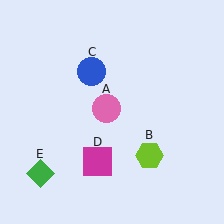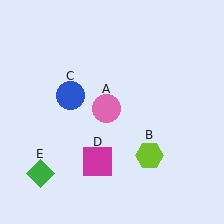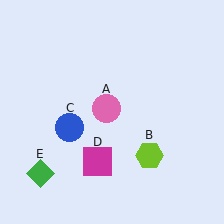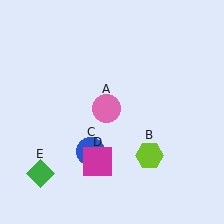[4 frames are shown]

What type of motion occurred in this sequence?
The blue circle (object C) rotated counterclockwise around the center of the scene.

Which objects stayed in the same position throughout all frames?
Pink circle (object A) and lime hexagon (object B) and magenta square (object D) and green diamond (object E) remained stationary.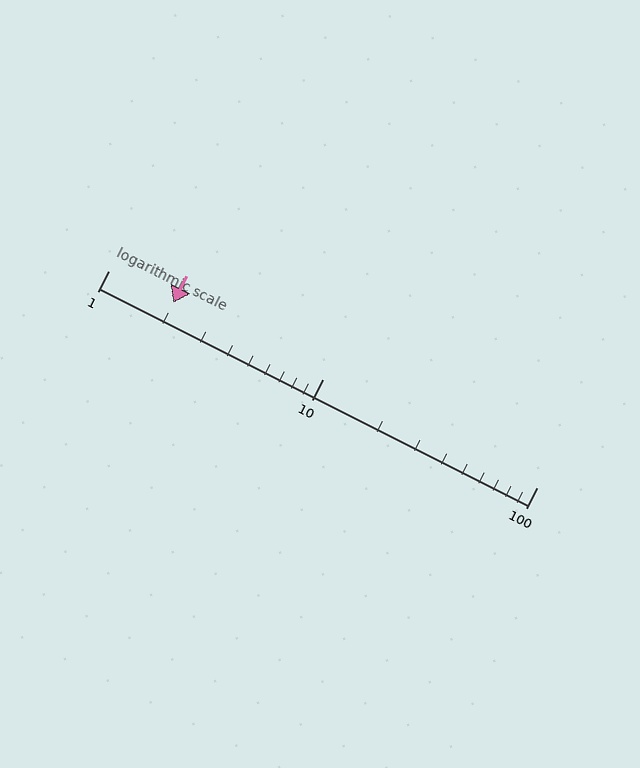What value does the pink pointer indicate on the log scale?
The pointer indicates approximately 2.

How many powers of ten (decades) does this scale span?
The scale spans 2 decades, from 1 to 100.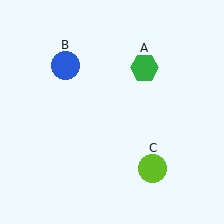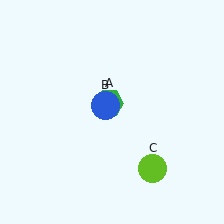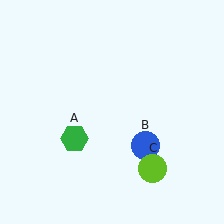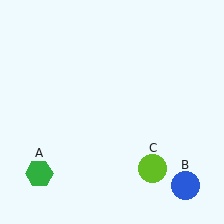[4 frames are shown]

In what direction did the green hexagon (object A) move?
The green hexagon (object A) moved down and to the left.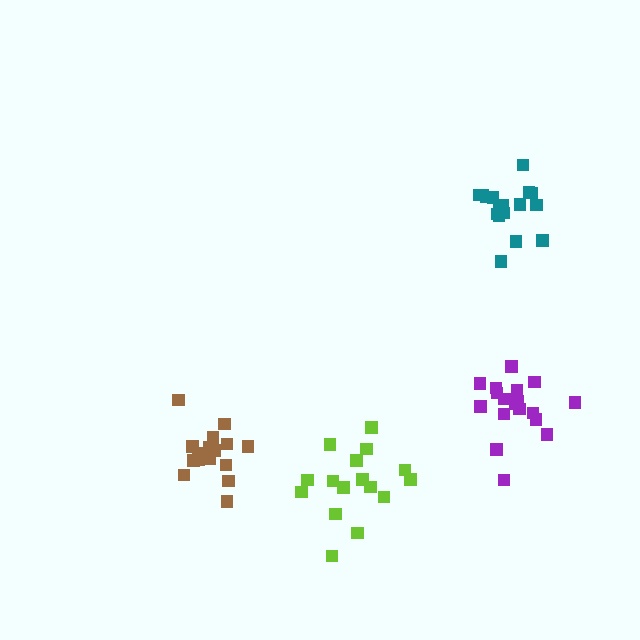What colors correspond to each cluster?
The clusters are colored: lime, brown, teal, purple.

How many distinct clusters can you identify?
There are 4 distinct clusters.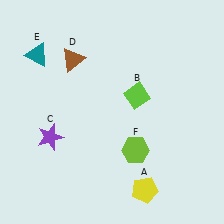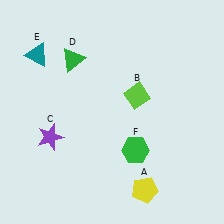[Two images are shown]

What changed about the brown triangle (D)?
In Image 1, D is brown. In Image 2, it changed to green.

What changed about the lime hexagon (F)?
In Image 1, F is lime. In Image 2, it changed to green.